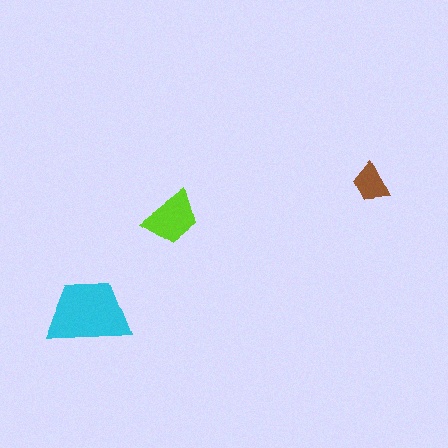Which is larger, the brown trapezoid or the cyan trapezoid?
The cyan one.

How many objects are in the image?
There are 3 objects in the image.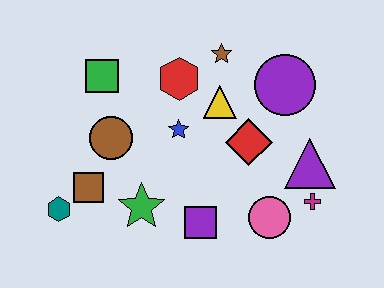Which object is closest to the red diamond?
The yellow triangle is closest to the red diamond.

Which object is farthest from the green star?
The purple circle is farthest from the green star.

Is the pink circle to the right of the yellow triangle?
Yes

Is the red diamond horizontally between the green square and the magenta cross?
Yes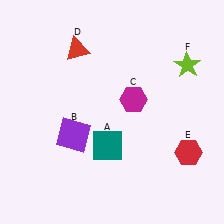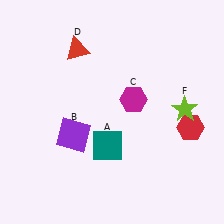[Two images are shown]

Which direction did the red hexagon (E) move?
The red hexagon (E) moved up.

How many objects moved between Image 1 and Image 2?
2 objects moved between the two images.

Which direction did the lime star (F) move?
The lime star (F) moved down.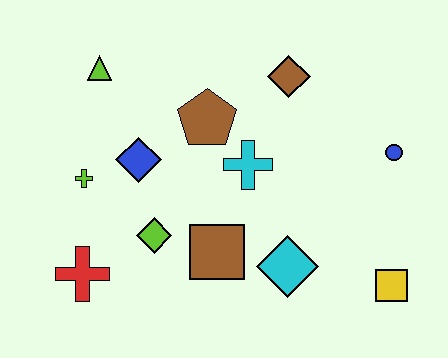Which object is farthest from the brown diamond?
The red cross is farthest from the brown diamond.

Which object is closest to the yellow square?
The cyan diamond is closest to the yellow square.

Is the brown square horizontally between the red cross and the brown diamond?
Yes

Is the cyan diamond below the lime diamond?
Yes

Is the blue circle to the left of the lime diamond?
No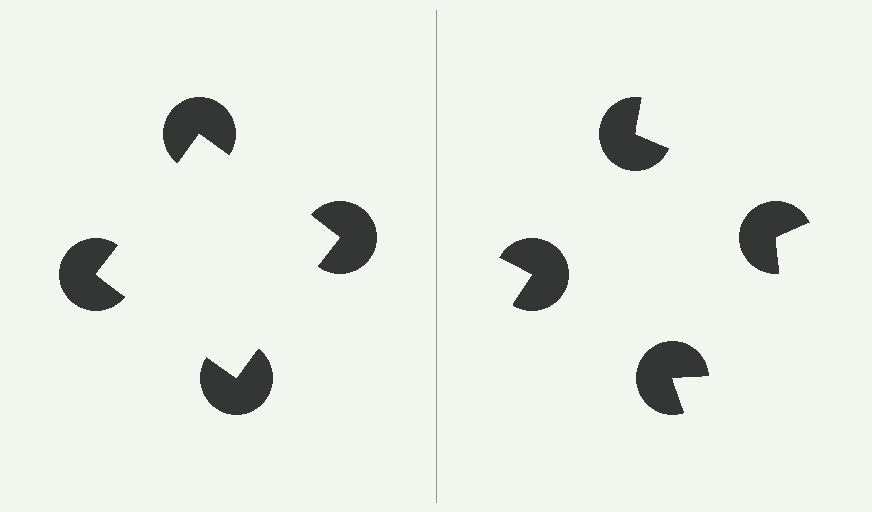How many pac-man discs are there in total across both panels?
8 — 4 on each side.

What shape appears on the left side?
An illusory square.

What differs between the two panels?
The pac-man discs are positioned identically on both sides; only the wedge orientations differ. On the left they align to a square; on the right they are misaligned.